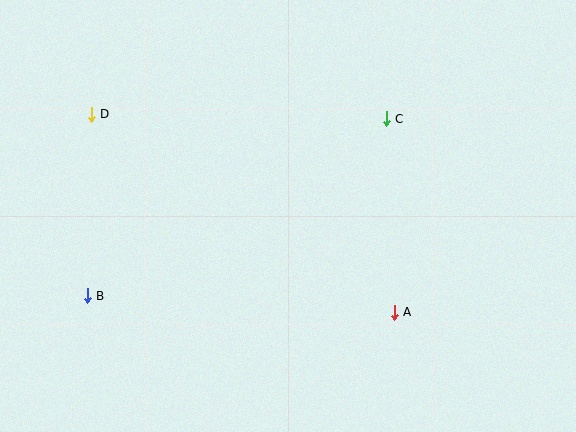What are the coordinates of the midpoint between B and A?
The midpoint between B and A is at (241, 304).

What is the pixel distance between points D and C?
The distance between D and C is 295 pixels.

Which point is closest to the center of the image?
Point C at (386, 119) is closest to the center.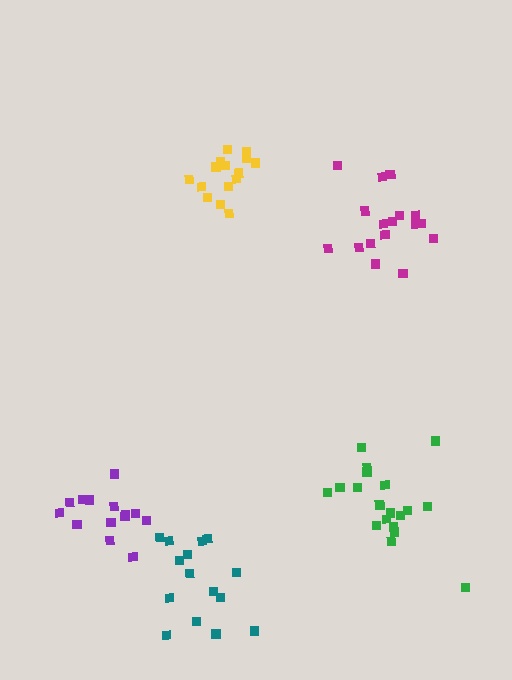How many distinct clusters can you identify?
There are 5 distinct clusters.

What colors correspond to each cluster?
The clusters are colored: yellow, green, purple, magenta, teal.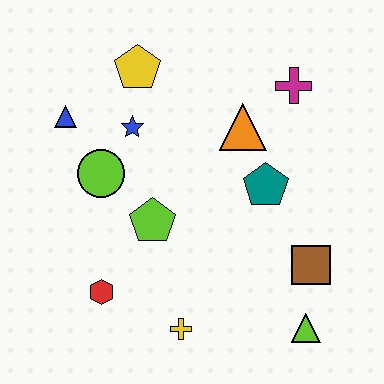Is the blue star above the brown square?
Yes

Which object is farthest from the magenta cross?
The red hexagon is farthest from the magenta cross.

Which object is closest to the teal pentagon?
The orange triangle is closest to the teal pentagon.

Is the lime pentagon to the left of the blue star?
No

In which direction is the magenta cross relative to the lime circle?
The magenta cross is to the right of the lime circle.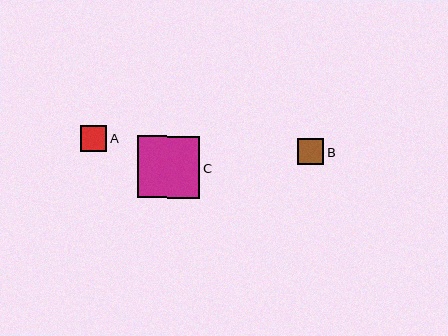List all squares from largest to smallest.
From largest to smallest: C, A, B.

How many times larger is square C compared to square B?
Square C is approximately 2.4 times the size of square B.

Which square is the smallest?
Square B is the smallest with a size of approximately 26 pixels.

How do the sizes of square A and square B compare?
Square A and square B are approximately the same size.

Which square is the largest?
Square C is the largest with a size of approximately 62 pixels.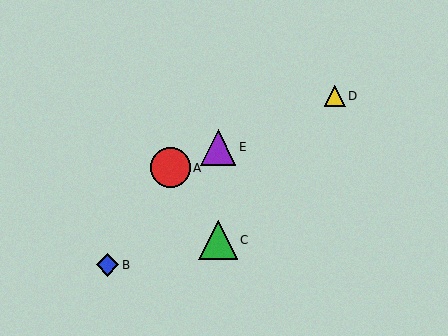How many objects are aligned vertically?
2 objects (C, E) are aligned vertically.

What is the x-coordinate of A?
Object A is at x≈170.